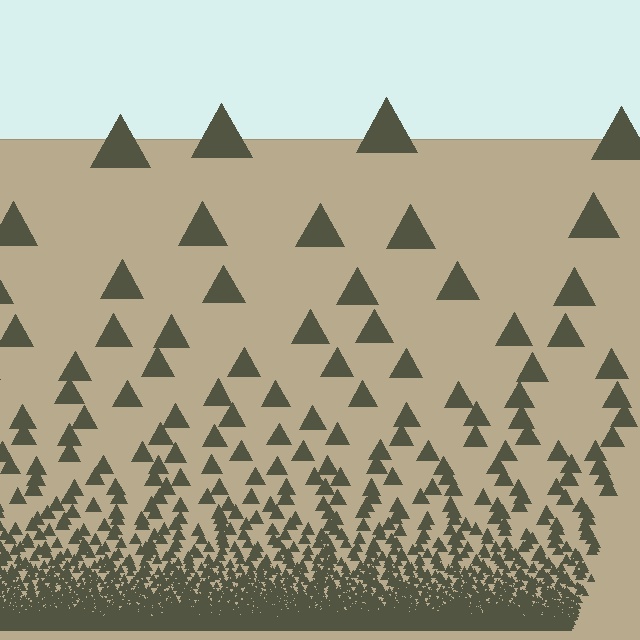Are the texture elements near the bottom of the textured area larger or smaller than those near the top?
Smaller. The gradient is inverted — elements near the bottom are smaller and denser.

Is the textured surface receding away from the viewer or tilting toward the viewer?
The surface appears to tilt toward the viewer. Texture elements get larger and sparser toward the top.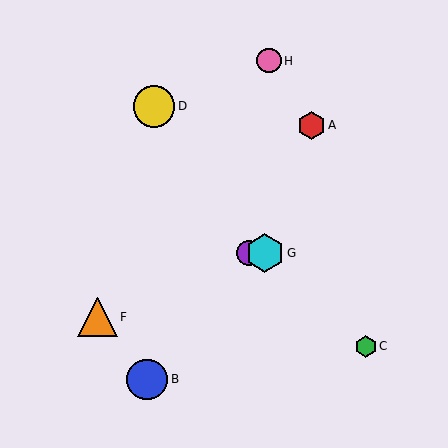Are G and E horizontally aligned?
Yes, both are at y≈253.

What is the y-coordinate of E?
Object E is at y≈253.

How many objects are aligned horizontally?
2 objects (E, G) are aligned horizontally.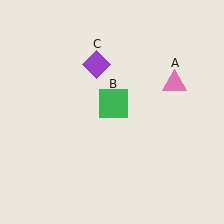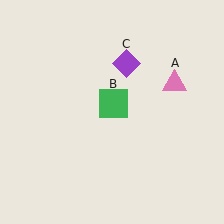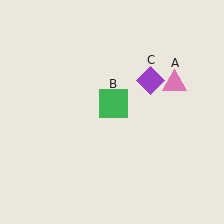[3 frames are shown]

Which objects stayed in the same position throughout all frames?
Pink triangle (object A) and green square (object B) remained stationary.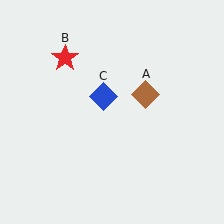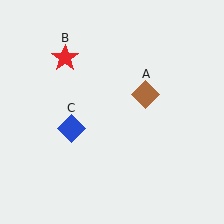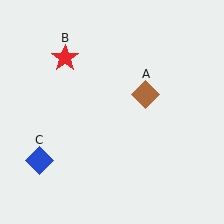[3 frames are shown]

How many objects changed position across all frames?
1 object changed position: blue diamond (object C).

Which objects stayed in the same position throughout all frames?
Brown diamond (object A) and red star (object B) remained stationary.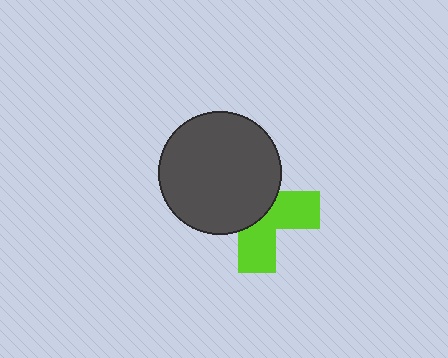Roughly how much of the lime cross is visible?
A small part of it is visible (roughly 45%).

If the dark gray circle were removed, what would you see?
You would see the complete lime cross.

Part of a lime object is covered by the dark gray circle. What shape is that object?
It is a cross.